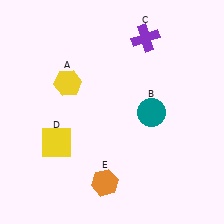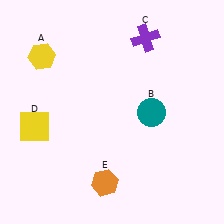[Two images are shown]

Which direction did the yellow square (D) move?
The yellow square (D) moved left.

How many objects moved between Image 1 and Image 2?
2 objects moved between the two images.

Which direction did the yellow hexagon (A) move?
The yellow hexagon (A) moved up.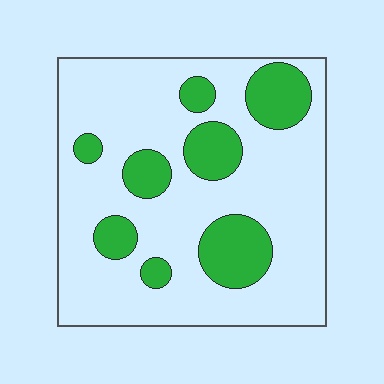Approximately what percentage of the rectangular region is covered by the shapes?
Approximately 25%.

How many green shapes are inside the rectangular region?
8.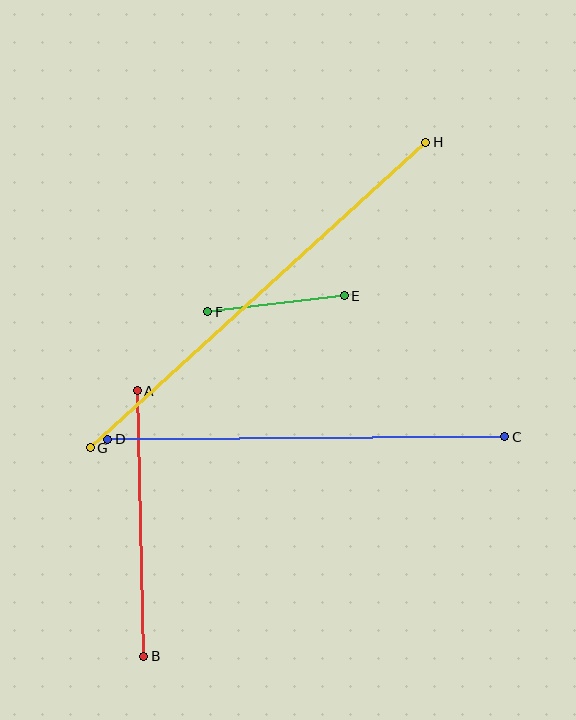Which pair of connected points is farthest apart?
Points G and H are farthest apart.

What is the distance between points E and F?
The distance is approximately 138 pixels.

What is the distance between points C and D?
The distance is approximately 397 pixels.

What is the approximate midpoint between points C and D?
The midpoint is at approximately (306, 438) pixels.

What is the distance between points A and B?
The distance is approximately 265 pixels.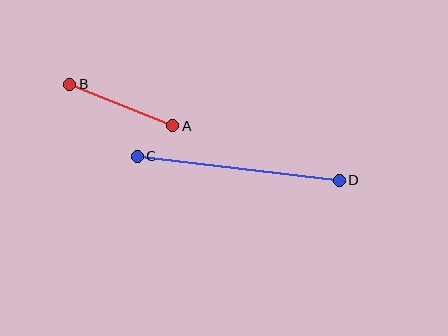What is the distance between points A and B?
The distance is approximately 111 pixels.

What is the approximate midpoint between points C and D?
The midpoint is at approximately (238, 168) pixels.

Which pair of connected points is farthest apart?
Points C and D are farthest apart.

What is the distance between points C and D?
The distance is approximately 203 pixels.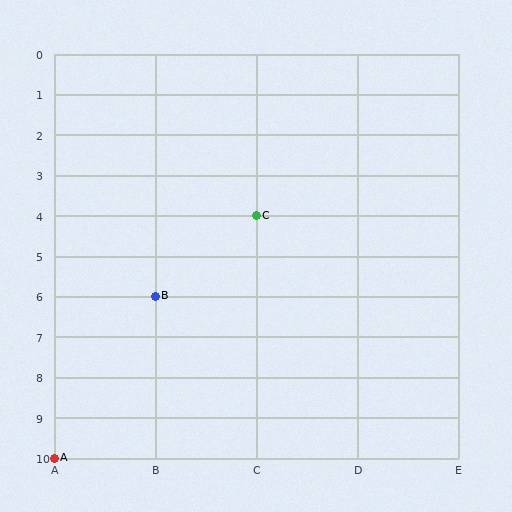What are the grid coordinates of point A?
Point A is at grid coordinates (A, 10).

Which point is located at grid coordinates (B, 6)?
Point B is at (B, 6).